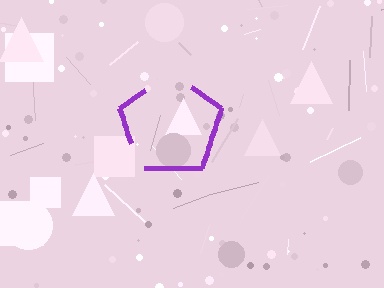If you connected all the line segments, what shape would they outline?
They would outline a pentagon.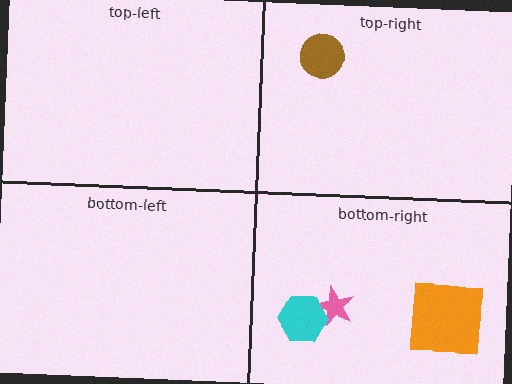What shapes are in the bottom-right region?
The orange square, the pink star, the cyan hexagon.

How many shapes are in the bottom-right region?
3.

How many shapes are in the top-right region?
1.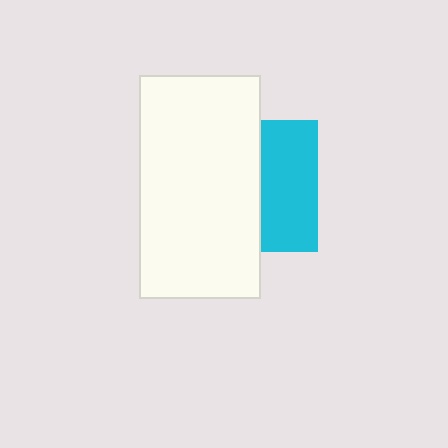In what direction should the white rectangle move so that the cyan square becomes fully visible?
The white rectangle should move left. That is the shortest direction to clear the overlap and leave the cyan square fully visible.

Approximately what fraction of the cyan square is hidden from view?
Roughly 58% of the cyan square is hidden behind the white rectangle.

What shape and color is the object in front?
The object in front is a white rectangle.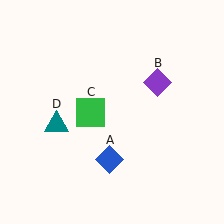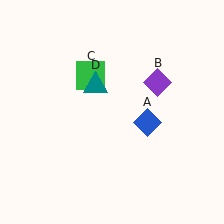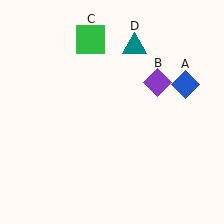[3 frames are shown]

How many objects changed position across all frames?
3 objects changed position: blue diamond (object A), green square (object C), teal triangle (object D).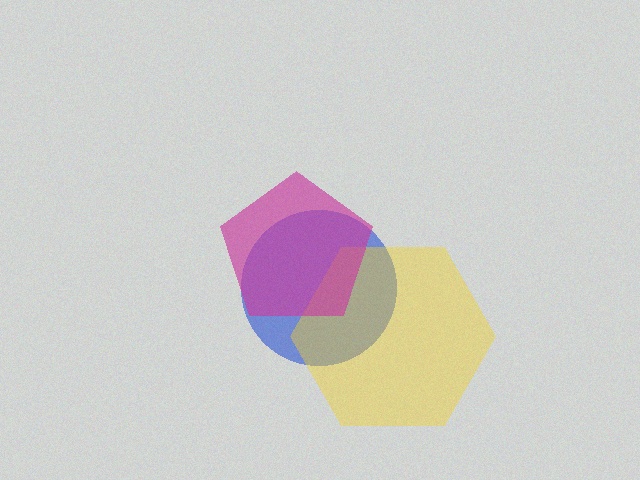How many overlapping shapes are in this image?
There are 3 overlapping shapes in the image.